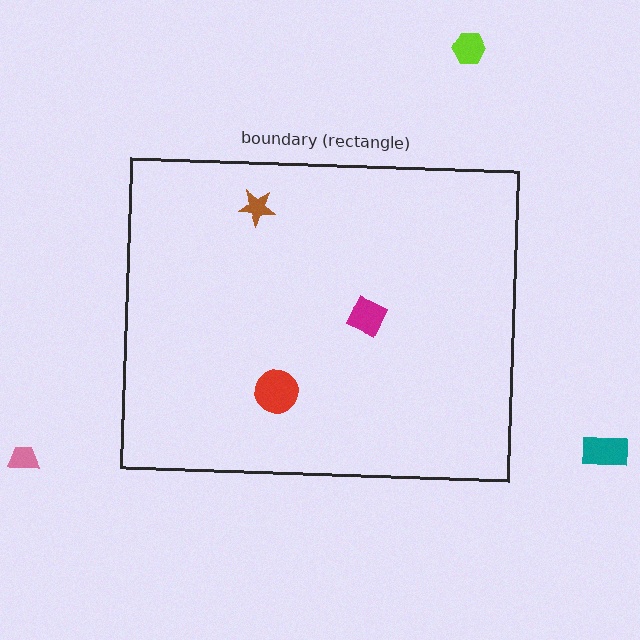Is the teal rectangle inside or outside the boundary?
Outside.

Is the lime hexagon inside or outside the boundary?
Outside.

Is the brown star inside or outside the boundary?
Inside.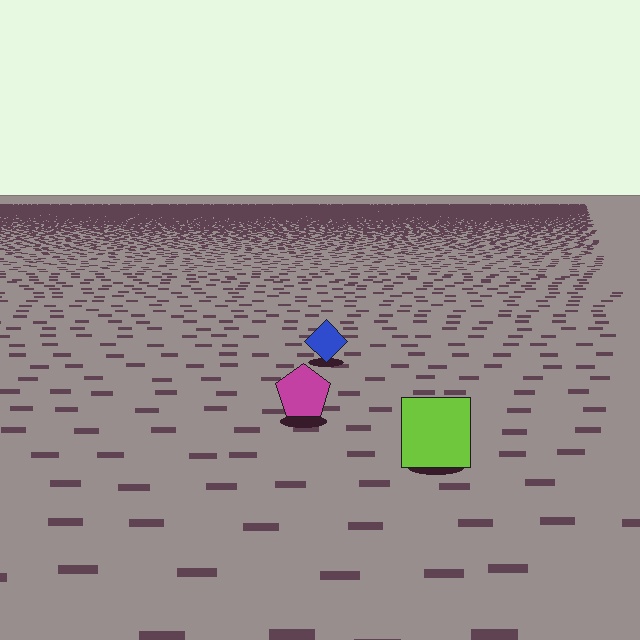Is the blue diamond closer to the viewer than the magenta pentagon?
No. The magenta pentagon is closer — you can tell from the texture gradient: the ground texture is coarser near it.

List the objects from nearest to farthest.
From nearest to farthest: the lime square, the magenta pentagon, the blue diamond.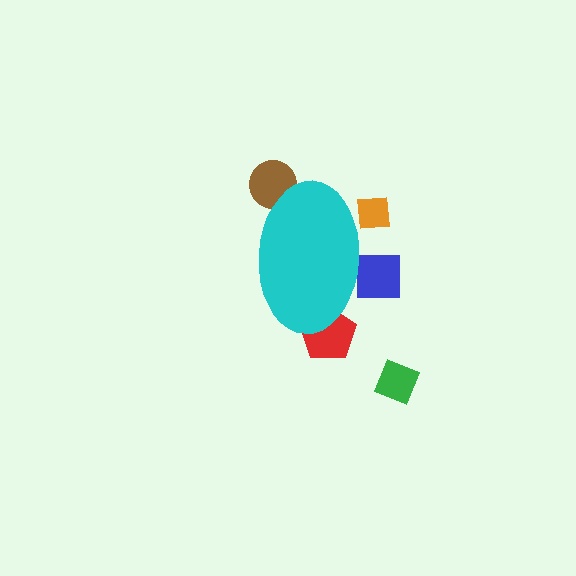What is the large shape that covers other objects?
A cyan ellipse.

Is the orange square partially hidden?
Yes, the orange square is partially hidden behind the cyan ellipse.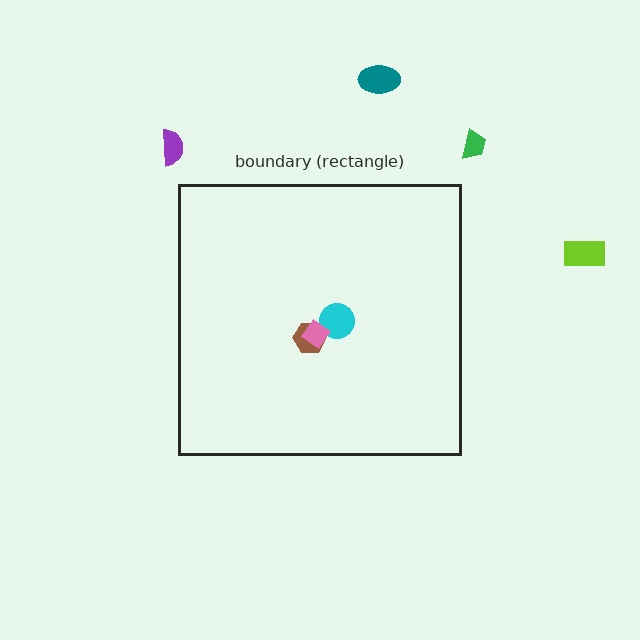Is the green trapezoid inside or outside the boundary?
Outside.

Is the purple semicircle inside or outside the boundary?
Outside.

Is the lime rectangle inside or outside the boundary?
Outside.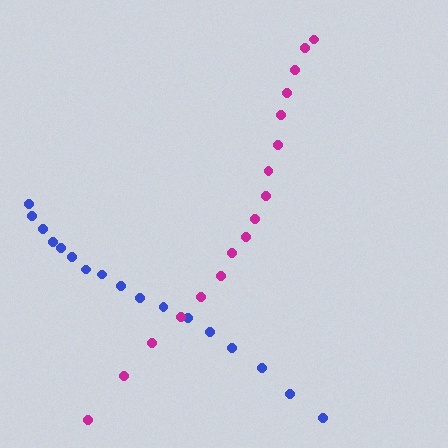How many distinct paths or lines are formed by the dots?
There are 2 distinct paths.